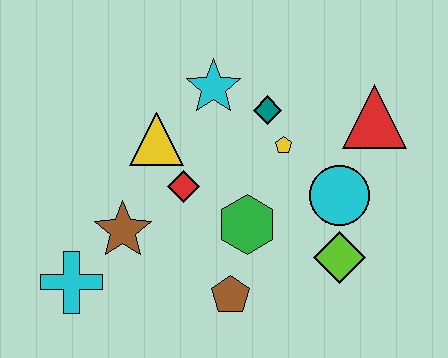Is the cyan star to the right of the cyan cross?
Yes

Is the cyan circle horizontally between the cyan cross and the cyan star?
No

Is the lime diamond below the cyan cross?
No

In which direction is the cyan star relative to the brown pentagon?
The cyan star is above the brown pentagon.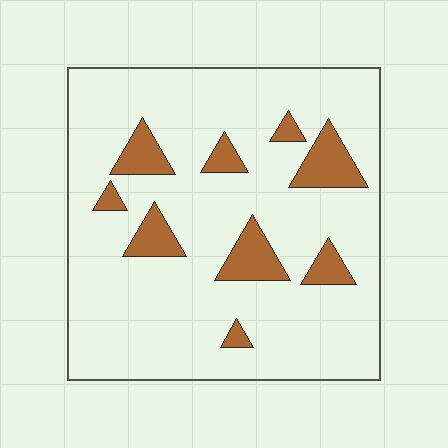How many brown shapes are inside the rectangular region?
9.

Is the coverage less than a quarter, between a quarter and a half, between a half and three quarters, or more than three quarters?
Less than a quarter.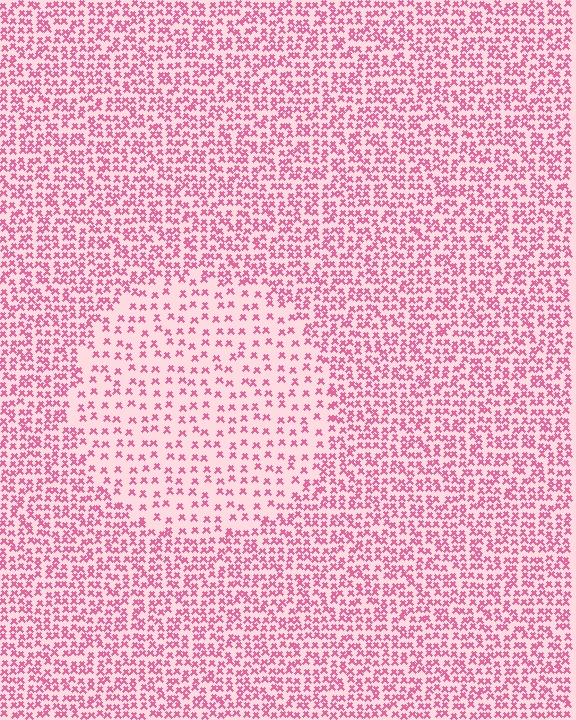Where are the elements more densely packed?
The elements are more densely packed outside the circle boundary.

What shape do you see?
I see a circle.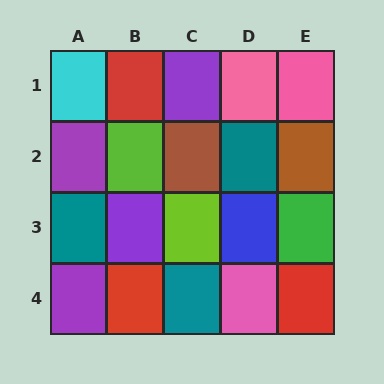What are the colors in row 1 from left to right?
Cyan, red, purple, pink, pink.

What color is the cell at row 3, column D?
Blue.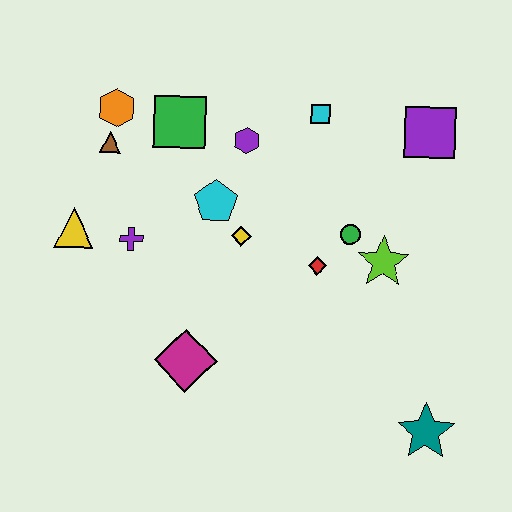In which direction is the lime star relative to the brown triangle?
The lime star is to the right of the brown triangle.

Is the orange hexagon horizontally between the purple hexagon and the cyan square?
No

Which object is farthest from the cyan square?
The teal star is farthest from the cyan square.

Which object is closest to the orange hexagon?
The brown triangle is closest to the orange hexagon.